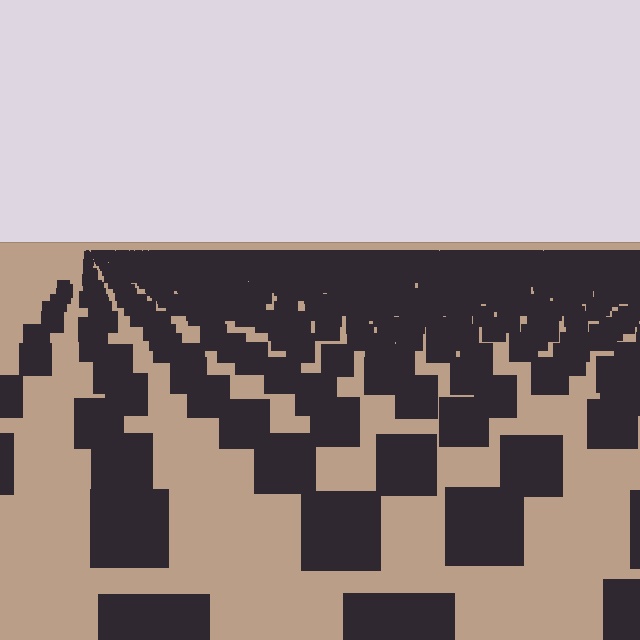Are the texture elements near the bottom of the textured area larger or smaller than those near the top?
Larger. Near the bottom, elements are closer to the viewer and appear at a bigger on-screen size.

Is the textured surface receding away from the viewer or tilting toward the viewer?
The surface is receding away from the viewer. Texture elements get smaller and denser toward the top.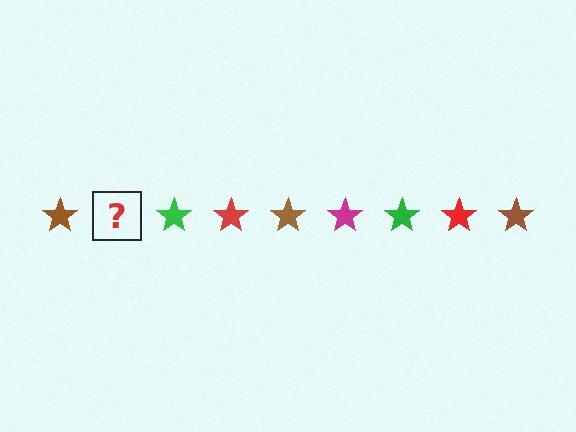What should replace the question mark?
The question mark should be replaced with a magenta star.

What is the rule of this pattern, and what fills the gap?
The rule is that the pattern cycles through brown, magenta, green, red stars. The gap should be filled with a magenta star.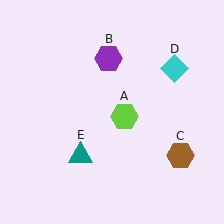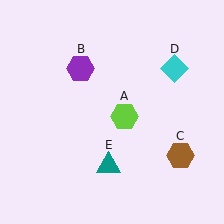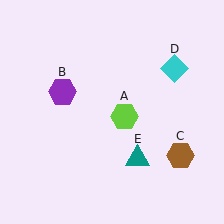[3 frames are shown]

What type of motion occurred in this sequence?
The purple hexagon (object B), teal triangle (object E) rotated counterclockwise around the center of the scene.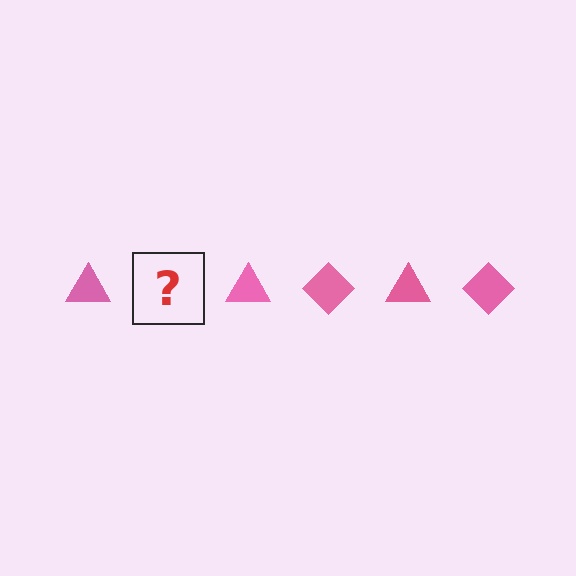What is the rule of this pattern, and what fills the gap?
The rule is that the pattern cycles through triangle, diamond shapes in pink. The gap should be filled with a pink diamond.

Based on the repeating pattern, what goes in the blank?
The blank should be a pink diamond.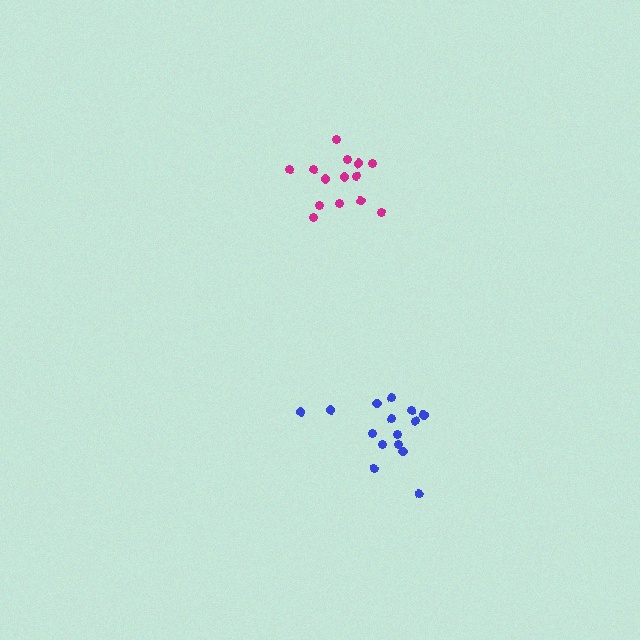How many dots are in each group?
Group 1: 15 dots, Group 2: 14 dots (29 total).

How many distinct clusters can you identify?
There are 2 distinct clusters.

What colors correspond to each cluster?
The clusters are colored: blue, magenta.